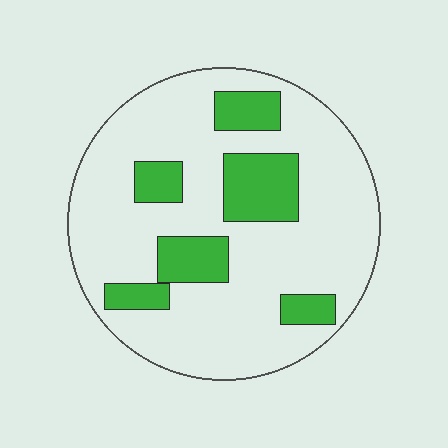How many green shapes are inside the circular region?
6.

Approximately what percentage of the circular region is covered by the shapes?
Approximately 20%.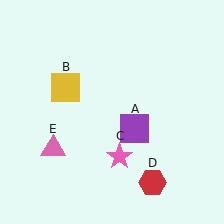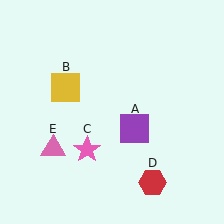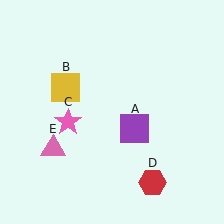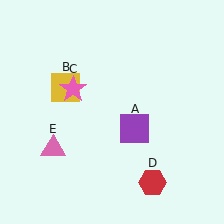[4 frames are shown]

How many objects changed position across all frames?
1 object changed position: pink star (object C).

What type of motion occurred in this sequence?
The pink star (object C) rotated clockwise around the center of the scene.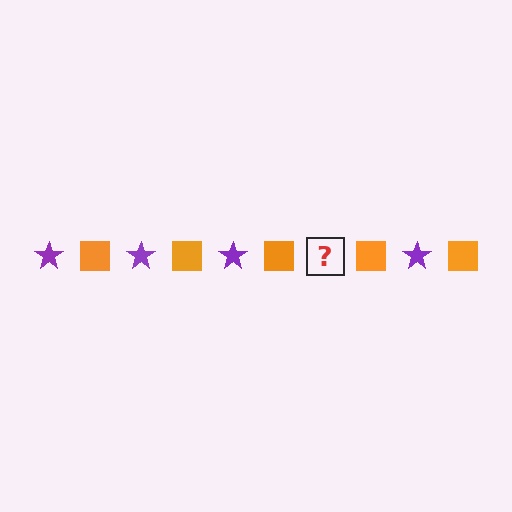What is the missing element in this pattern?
The missing element is a purple star.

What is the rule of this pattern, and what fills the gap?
The rule is that the pattern alternates between purple star and orange square. The gap should be filled with a purple star.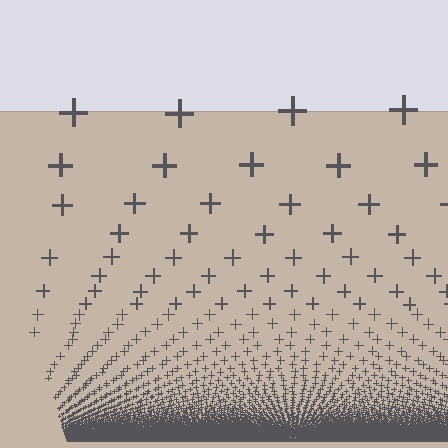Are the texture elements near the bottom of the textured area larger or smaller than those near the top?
Smaller. The gradient is inverted — elements near the bottom are smaller and denser.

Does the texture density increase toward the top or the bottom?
Density increases toward the bottom.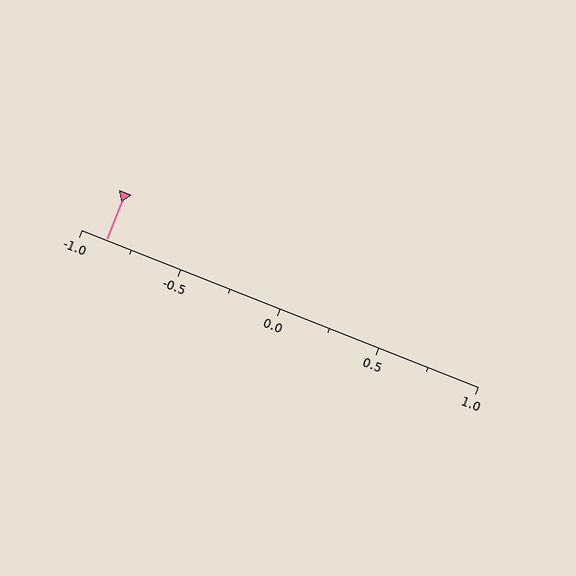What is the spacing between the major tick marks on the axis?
The major ticks are spaced 0.5 apart.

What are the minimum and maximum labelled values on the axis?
The axis runs from -1.0 to 1.0.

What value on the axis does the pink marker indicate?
The marker indicates approximately -0.88.